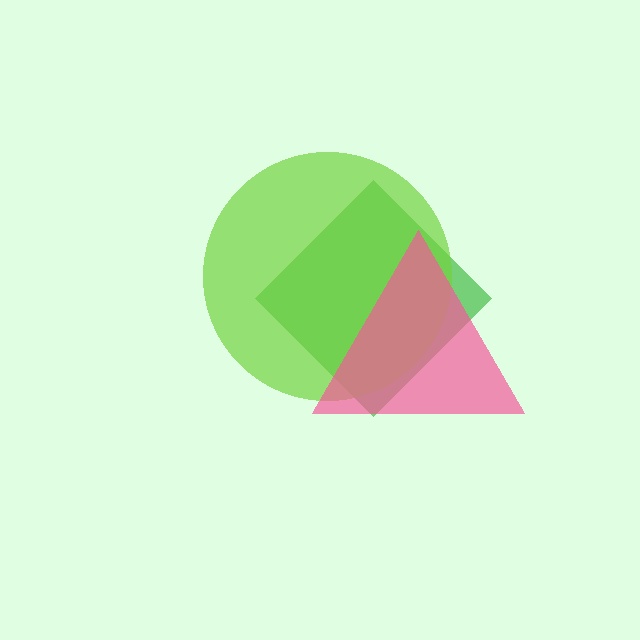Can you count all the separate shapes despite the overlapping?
Yes, there are 3 separate shapes.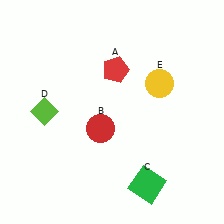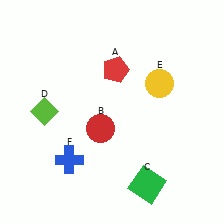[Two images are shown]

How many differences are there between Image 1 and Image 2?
There is 1 difference between the two images.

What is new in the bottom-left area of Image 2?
A blue cross (F) was added in the bottom-left area of Image 2.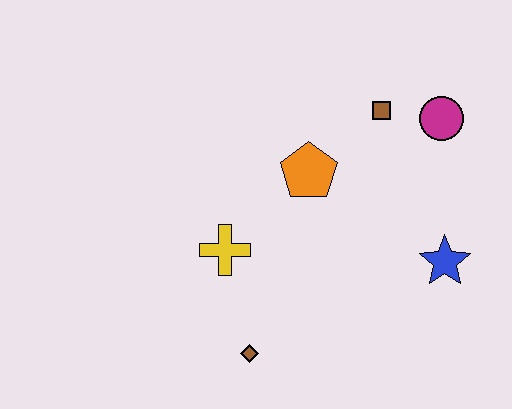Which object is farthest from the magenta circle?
The brown diamond is farthest from the magenta circle.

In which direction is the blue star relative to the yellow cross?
The blue star is to the right of the yellow cross.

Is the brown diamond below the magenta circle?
Yes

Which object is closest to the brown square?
The magenta circle is closest to the brown square.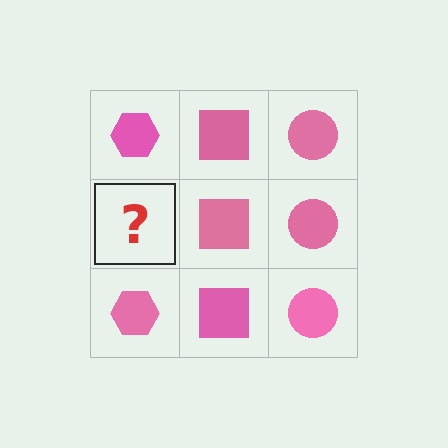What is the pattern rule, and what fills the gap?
The rule is that each column has a consistent shape. The gap should be filled with a pink hexagon.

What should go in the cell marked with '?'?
The missing cell should contain a pink hexagon.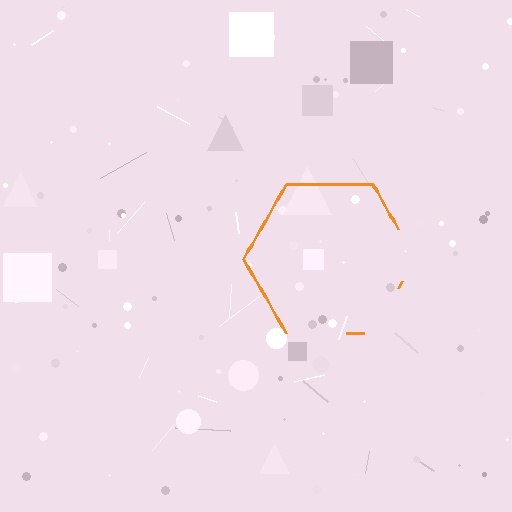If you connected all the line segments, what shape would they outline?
They would outline a hexagon.